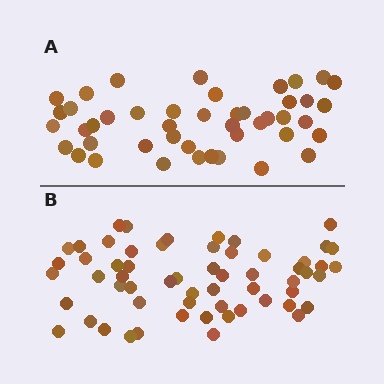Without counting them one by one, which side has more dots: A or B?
Region B (the bottom region) has more dots.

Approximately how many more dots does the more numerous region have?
Region B has approximately 15 more dots than region A.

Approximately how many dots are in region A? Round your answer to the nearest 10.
About 40 dots. (The exact count is 45, which rounds to 40.)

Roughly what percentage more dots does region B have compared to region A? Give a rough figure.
About 30% more.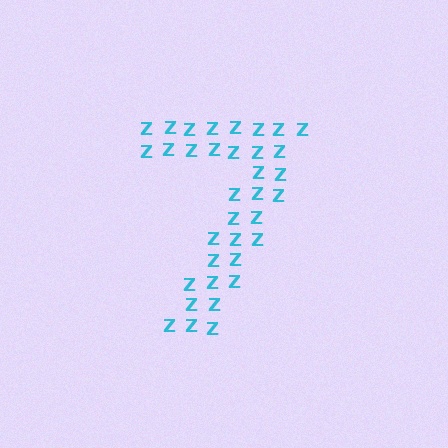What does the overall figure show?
The overall figure shows the digit 7.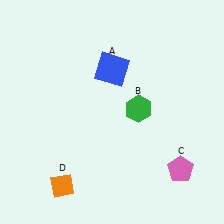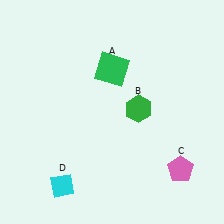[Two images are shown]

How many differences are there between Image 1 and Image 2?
There are 2 differences between the two images.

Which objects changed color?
A changed from blue to green. D changed from orange to cyan.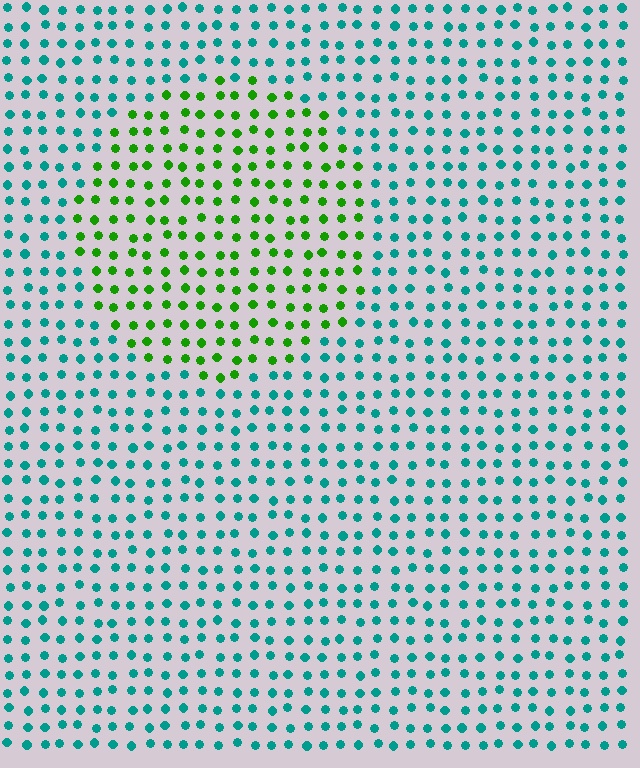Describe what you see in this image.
The image is filled with small teal elements in a uniform arrangement. A circle-shaped region is visible where the elements are tinted to a slightly different hue, forming a subtle color boundary.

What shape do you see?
I see a circle.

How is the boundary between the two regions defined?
The boundary is defined purely by a slight shift in hue (about 62 degrees). Spacing, size, and orientation are identical on both sides.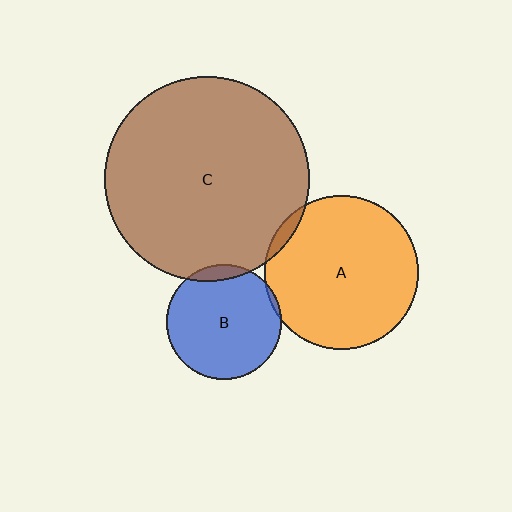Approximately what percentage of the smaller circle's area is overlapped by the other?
Approximately 5%.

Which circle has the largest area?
Circle C (brown).